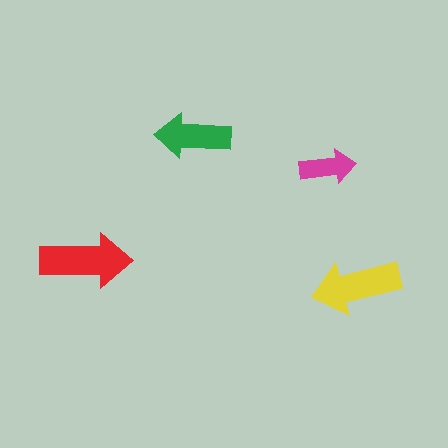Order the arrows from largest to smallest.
the red one, the yellow one, the green one, the magenta one.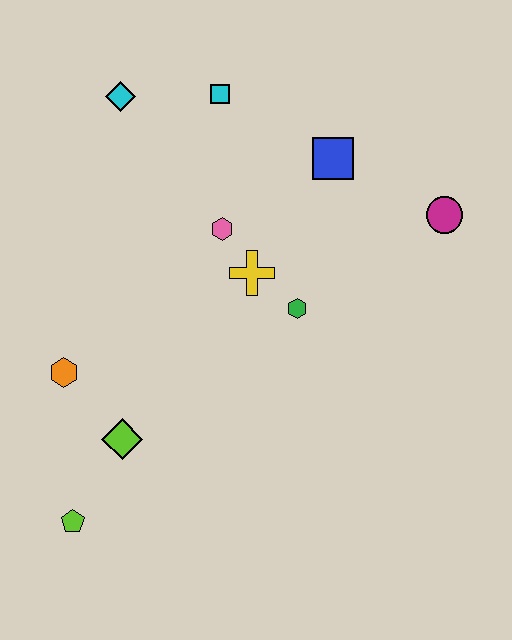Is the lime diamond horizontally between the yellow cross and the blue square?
No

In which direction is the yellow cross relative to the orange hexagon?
The yellow cross is to the right of the orange hexagon.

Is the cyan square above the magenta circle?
Yes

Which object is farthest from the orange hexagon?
The magenta circle is farthest from the orange hexagon.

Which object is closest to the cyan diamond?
The cyan square is closest to the cyan diamond.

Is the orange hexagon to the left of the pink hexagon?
Yes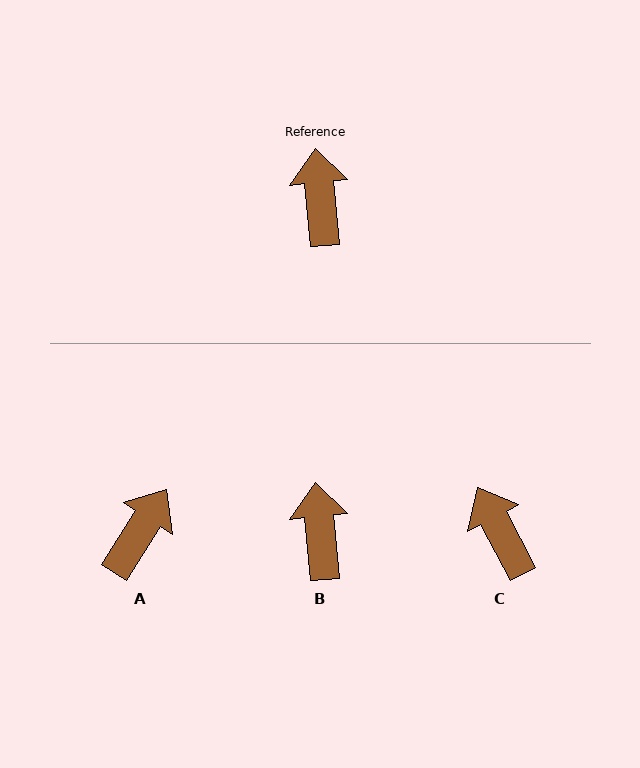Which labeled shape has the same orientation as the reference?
B.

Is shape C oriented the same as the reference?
No, it is off by about 23 degrees.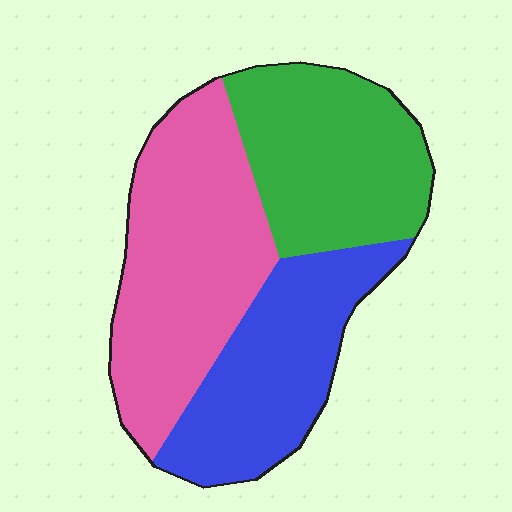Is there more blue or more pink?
Pink.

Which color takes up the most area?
Pink, at roughly 40%.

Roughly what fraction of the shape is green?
Green covers roughly 30% of the shape.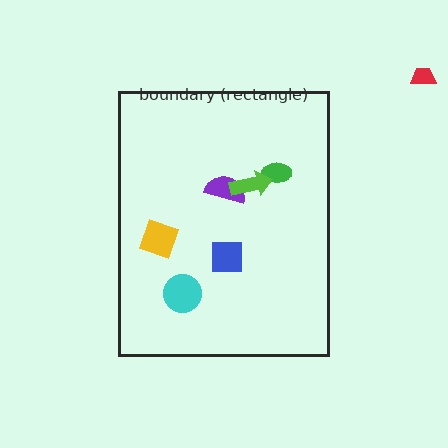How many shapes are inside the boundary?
6 inside, 1 outside.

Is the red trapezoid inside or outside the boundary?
Outside.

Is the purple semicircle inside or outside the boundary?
Inside.